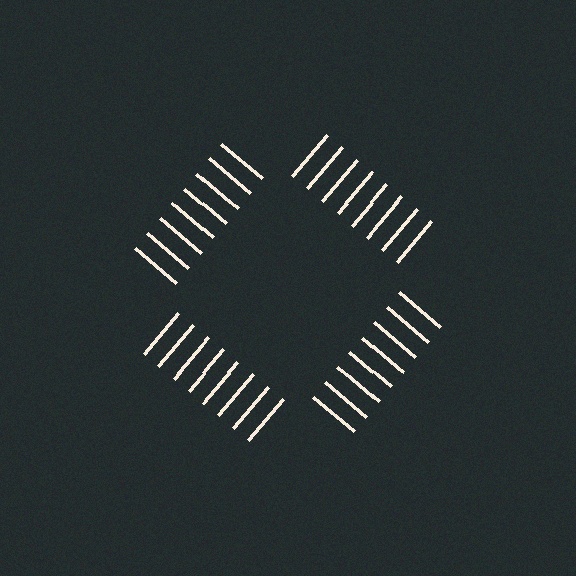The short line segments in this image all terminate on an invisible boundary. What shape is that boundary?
An illusory square — the line segments terminate on its edges but no continuous stroke is drawn.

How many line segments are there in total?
32 — 8 along each of the 4 edges.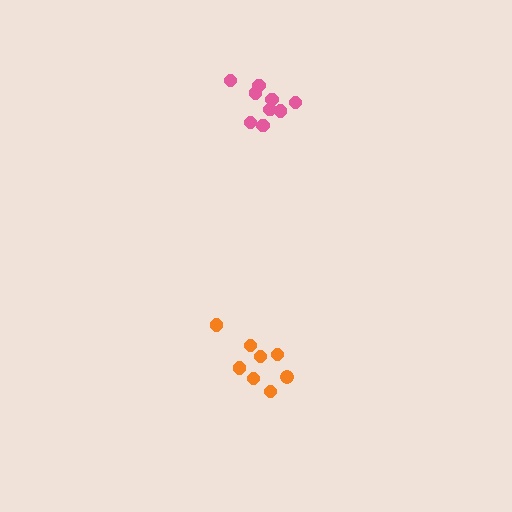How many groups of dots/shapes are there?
There are 2 groups.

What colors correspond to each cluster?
The clusters are colored: orange, pink.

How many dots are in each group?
Group 1: 8 dots, Group 2: 10 dots (18 total).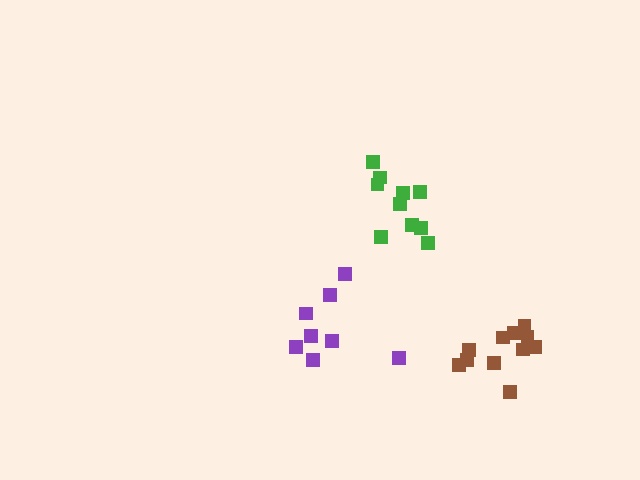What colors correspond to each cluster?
The clusters are colored: brown, purple, green.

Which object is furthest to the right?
The brown cluster is rightmost.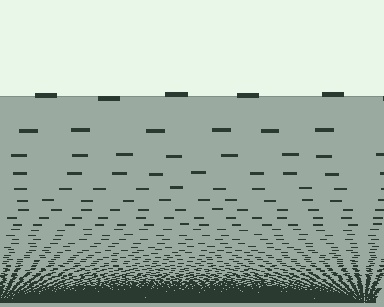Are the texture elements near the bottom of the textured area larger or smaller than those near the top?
Smaller. The gradient is inverted — elements near the bottom are smaller and denser.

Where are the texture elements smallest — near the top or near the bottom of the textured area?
Near the bottom.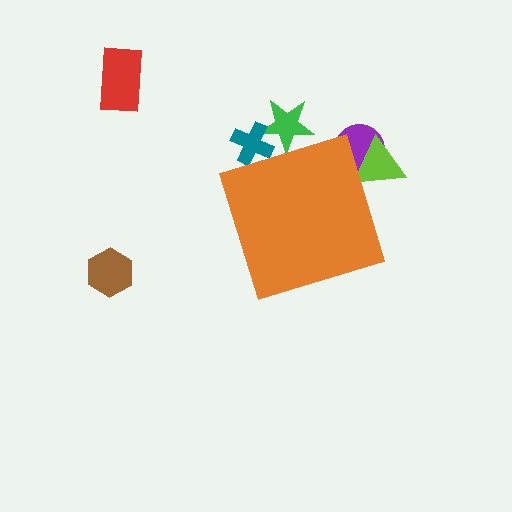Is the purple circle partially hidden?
Yes, the purple circle is partially hidden behind the orange diamond.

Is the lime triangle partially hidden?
Yes, the lime triangle is partially hidden behind the orange diamond.